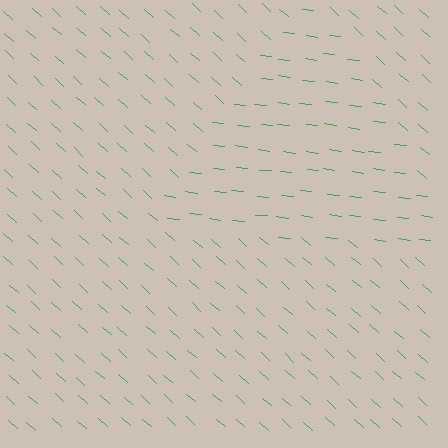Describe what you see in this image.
The image is filled with small green line segments. A triangle region in the image has lines oriented differently from the surrounding lines, creating a visible texture boundary.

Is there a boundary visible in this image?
Yes, there is a texture boundary formed by a change in line orientation.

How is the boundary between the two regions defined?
The boundary is defined purely by a change in line orientation (approximately 35 degrees difference). All lines are the same color and thickness.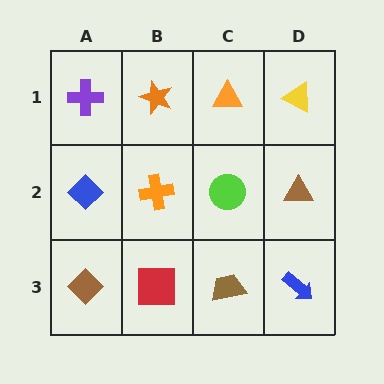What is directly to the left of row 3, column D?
A brown trapezoid.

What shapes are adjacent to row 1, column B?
An orange cross (row 2, column B), a purple cross (row 1, column A), an orange triangle (row 1, column C).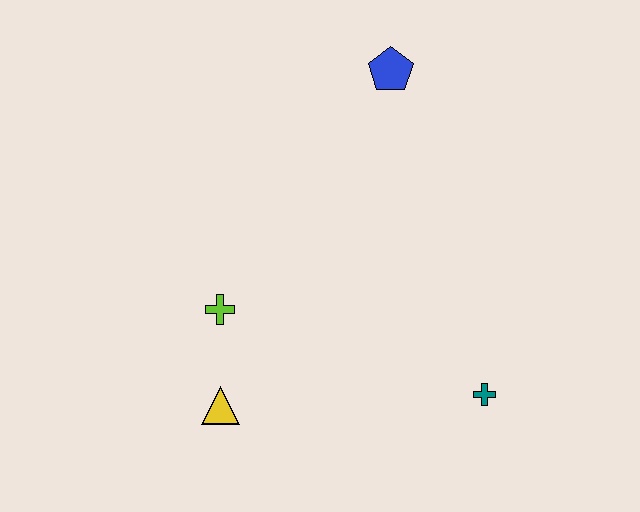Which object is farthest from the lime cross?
The blue pentagon is farthest from the lime cross.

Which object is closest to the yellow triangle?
The lime cross is closest to the yellow triangle.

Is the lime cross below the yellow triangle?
No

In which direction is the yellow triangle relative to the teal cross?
The yellow triangle is to the left of the teal cross.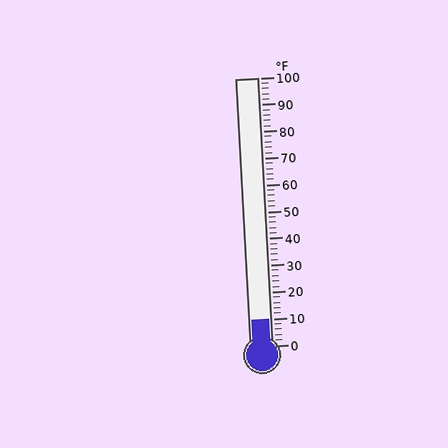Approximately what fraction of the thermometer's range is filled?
The thermometer is filled to approximately 10% of its range.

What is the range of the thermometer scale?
The thermometer scale ranges from 0°F to 100°F.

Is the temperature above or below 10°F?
The temperature is at 10°F.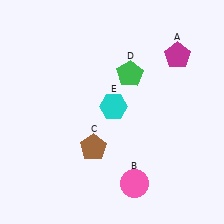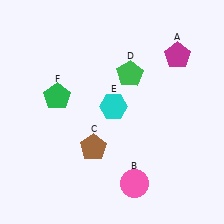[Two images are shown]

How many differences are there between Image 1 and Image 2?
There is 1 difference between the two images.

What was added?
A green pentagon (F) was added in Image 2.